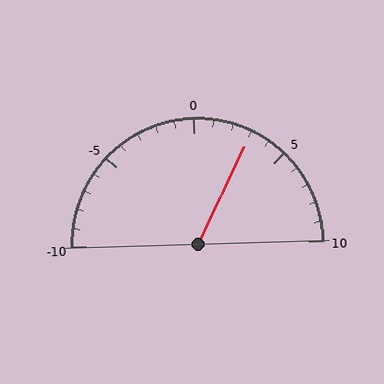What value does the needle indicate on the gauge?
The needle indicates approximately 3.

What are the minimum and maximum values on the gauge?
The gauge ranges from -10 to 10.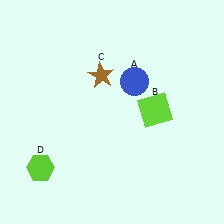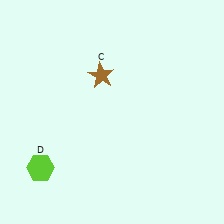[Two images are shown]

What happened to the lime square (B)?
The lime square (B) was removed in Image 2. It was in the top-right area of Image 1.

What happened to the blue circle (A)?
The blue circle (A) was removed in Image 2. It was in the top-right area of Image 1.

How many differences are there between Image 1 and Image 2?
There are 2 differences between the two images.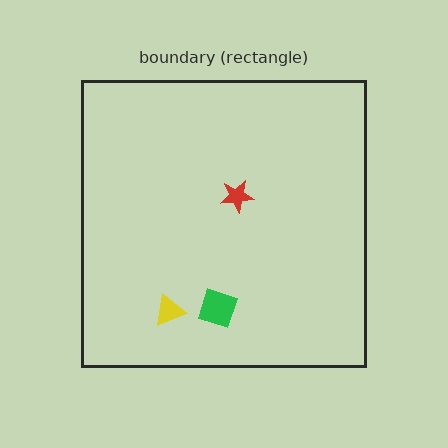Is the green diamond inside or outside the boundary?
Inside.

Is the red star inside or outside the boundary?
Inside.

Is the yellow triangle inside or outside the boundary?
Inside.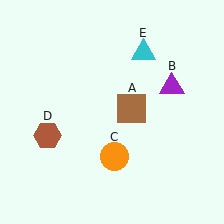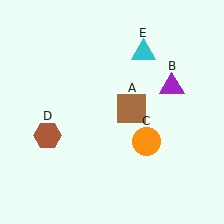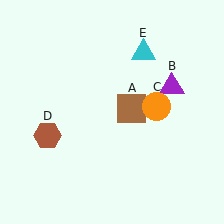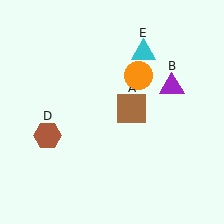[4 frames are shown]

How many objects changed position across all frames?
1 object changed position: orange circle (object C).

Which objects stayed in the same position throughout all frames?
Brown square (object A) and purple triangle (object B) and brown hexagon (object D) and cyan triangle (object E) remained stationary.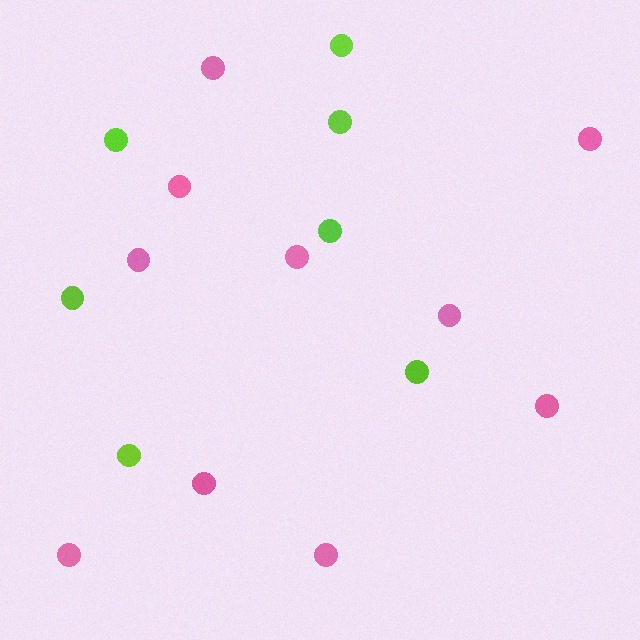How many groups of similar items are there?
There are 2 groups: one group of pink circles (10) and one group of lime circles (7).